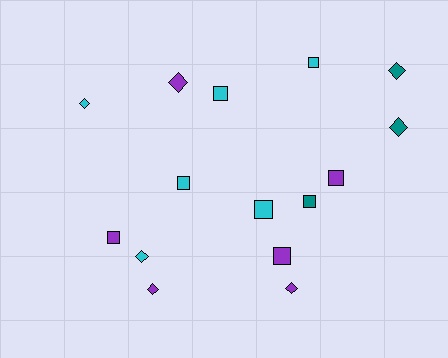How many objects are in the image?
There are 15 objects.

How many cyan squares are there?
There are 4 cyan squares.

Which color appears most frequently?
Purple, with 6 objects.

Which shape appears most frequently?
Square, with 8 objects.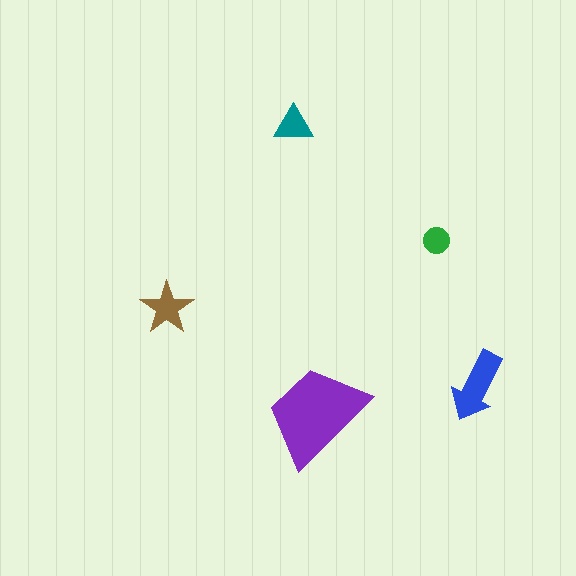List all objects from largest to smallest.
The purple trapezoid, the blue arrow, the brown star, the teal triangle, the green circle.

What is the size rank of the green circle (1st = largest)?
5th.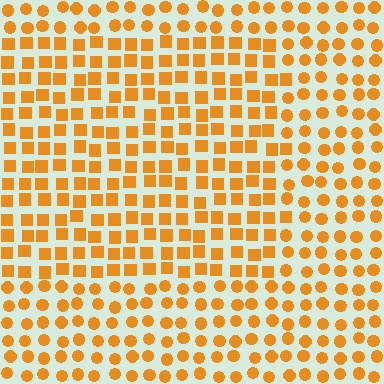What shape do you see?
I see a rectangle.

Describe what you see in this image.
The image is filled with small orange elements arranged in a uniform grid. A rectangle-shaped region contains squares, while the surrounding area contains circles. The boundary is defined purely by the change in element shape.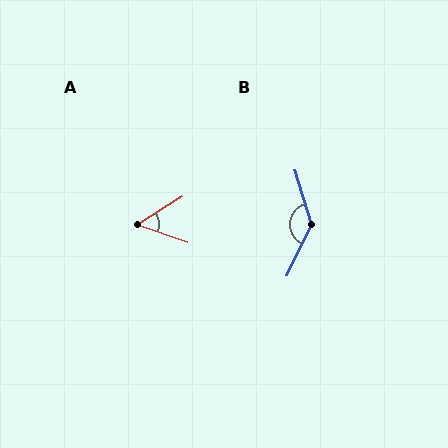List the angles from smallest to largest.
A (51°), B (137°).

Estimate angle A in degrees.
Approximately 51 degrees.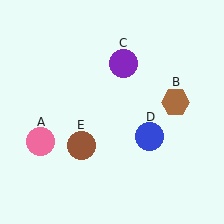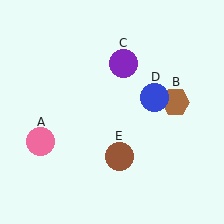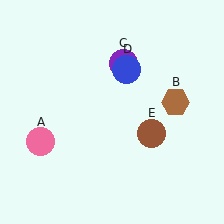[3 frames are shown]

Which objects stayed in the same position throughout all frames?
Pink circle (object A) and brown hexagon (object B) and purple circle (object C) remained stationary.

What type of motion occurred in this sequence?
The blue circle (object D), brown circle (object E) rotated counterclockwise around the center of the scene.